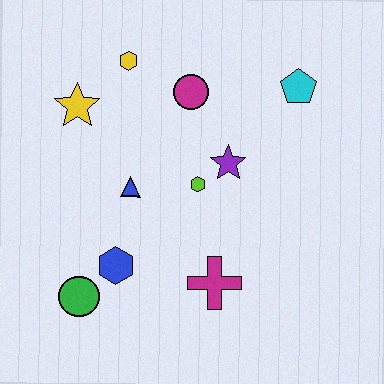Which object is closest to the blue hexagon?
The green circle is closest to the blue hexagon.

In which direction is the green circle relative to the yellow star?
The green circle is below the yellow star.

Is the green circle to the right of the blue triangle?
No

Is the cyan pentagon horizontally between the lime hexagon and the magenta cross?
No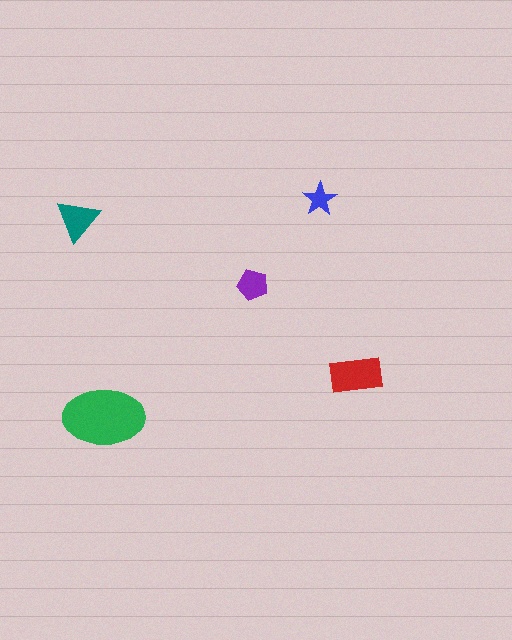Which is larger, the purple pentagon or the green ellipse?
The green ellipse.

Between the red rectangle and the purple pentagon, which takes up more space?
The red rectangle.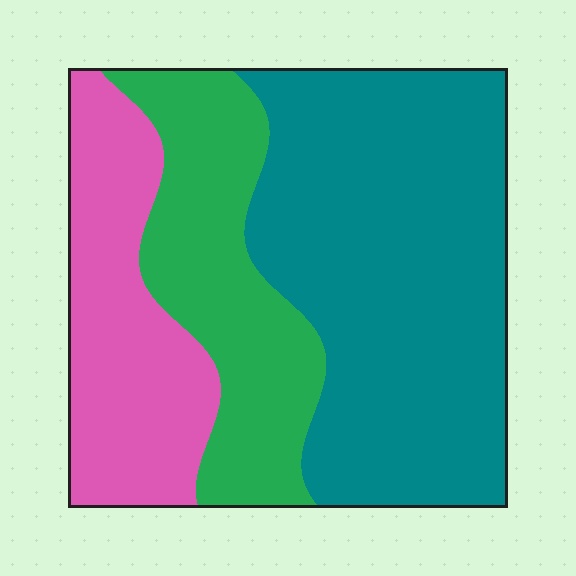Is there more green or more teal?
Teal.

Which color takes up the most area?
Teal, at roughly 50%.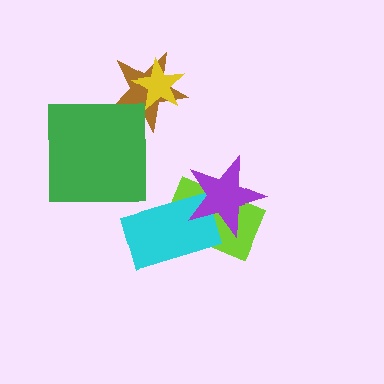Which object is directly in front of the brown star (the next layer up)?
The yellow star is directly in front of the brown star.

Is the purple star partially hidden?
No, no other shape covers it.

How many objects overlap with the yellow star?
1 object overlaps with the yellow star.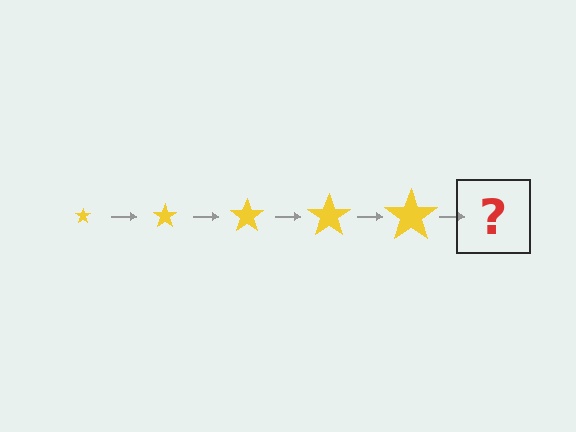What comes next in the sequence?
The next element should be a yellow star, larger than the previous one.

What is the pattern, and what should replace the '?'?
The pattern is that the star gets progressively larger each step. The '?' should be a yellow star, larger than the previous one.